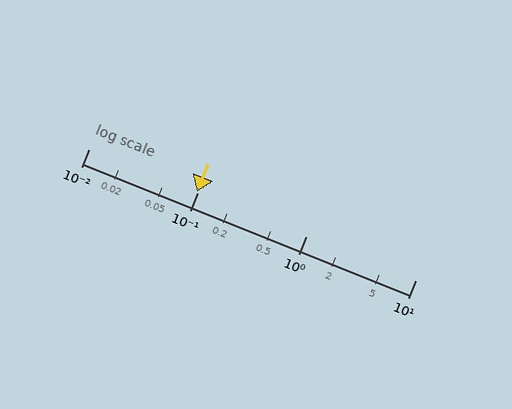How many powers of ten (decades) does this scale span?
The scale spans 3 decades, from 0.01 to 10.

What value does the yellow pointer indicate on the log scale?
The pointer indicates approximately 0.098.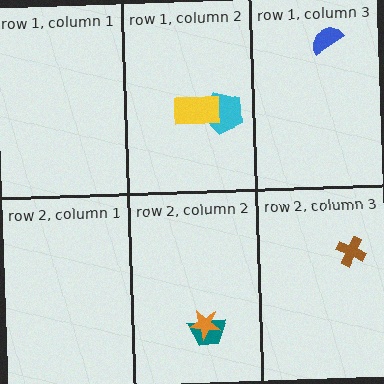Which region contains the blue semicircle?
The row 1, column 3 region.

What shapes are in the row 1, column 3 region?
The blue semicircle.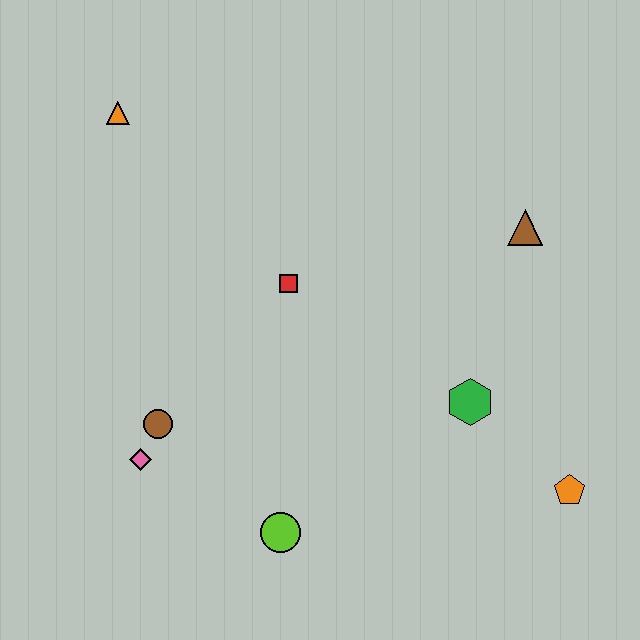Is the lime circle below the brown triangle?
Yes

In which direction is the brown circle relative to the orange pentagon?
The brown circle is to the left of the orange pentagon.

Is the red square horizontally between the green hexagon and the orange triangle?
Yes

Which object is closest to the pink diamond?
The brown circle is closest to the pink diamond.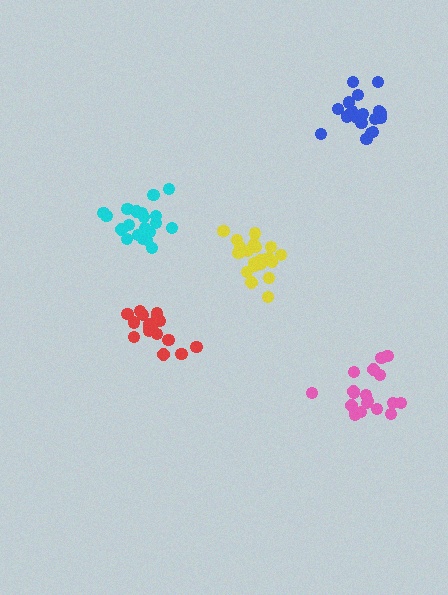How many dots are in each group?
Group 1: 17 dots, Group 2: 21 dots, Group 3: 18 dots, Group 4: 18 dots, Group 5: 21 dots (95 total).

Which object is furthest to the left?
The cyan cluster is leftmost.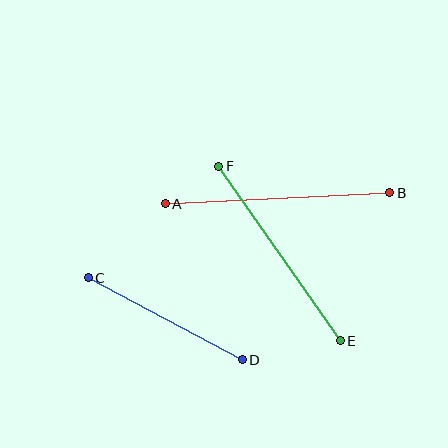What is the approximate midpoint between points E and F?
The midpoint is at approximately (280, 254) pixels.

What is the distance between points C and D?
The distance is approximately 175 pixels.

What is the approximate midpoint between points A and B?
The midpoint is at approximately (277, 198) pixels.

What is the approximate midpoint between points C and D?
The midpoint is at approximately (165, 319) pixels.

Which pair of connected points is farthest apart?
Points A and B are farthest apart.